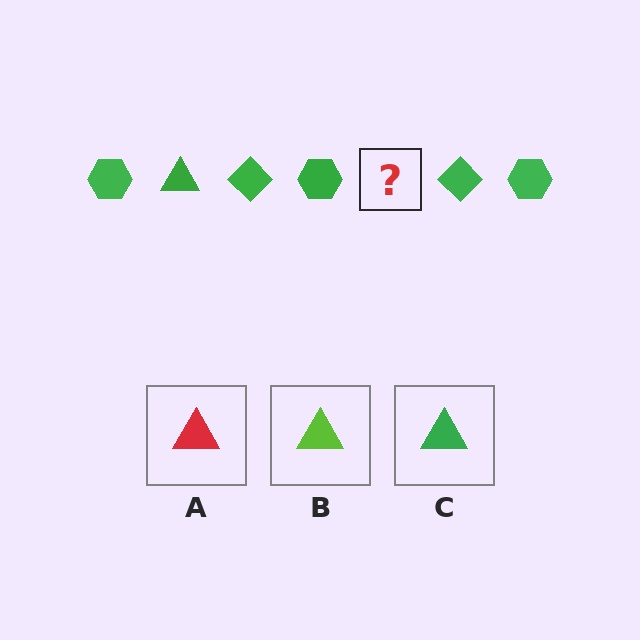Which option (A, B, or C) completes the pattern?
C.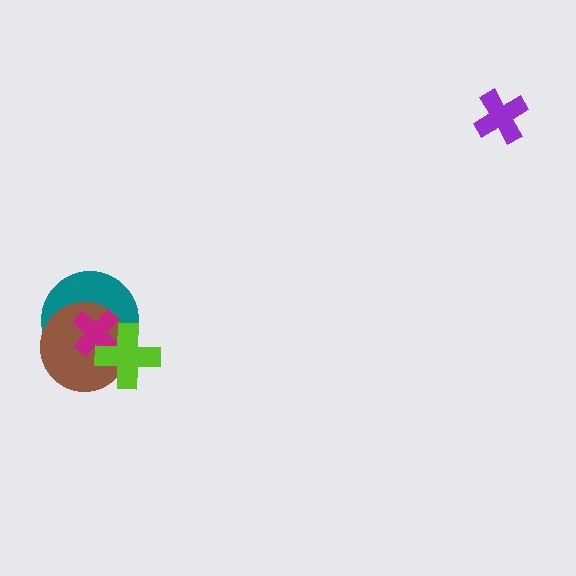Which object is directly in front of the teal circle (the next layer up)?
The brown circle is directly in front of the teal circle.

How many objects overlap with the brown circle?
3 objects overlap with the brown circle.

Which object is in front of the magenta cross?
The lime cross is in front of the magenta cross.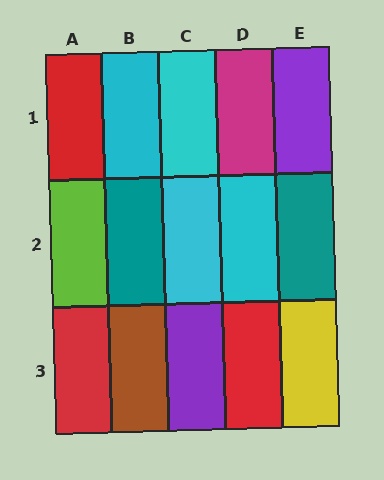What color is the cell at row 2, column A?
Lime.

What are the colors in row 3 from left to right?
Red, brown, purple, red, yellow.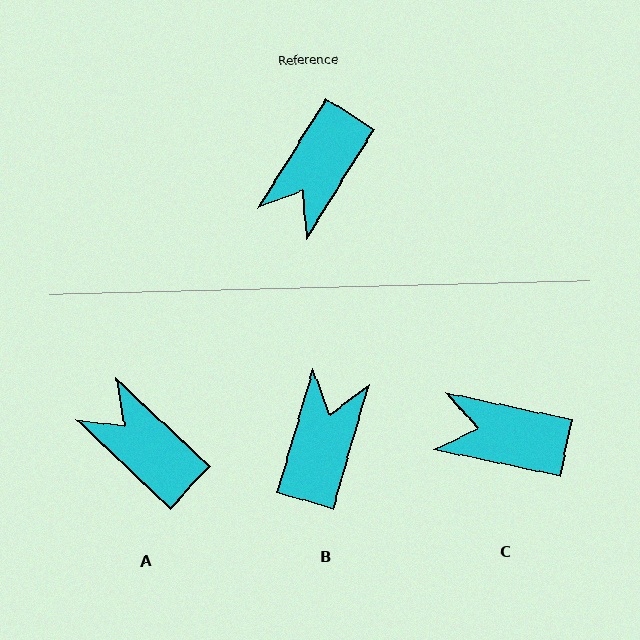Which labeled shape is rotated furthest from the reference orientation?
B, about 164 degrees away.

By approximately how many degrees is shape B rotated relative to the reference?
Approximately 164 degrees clockwise.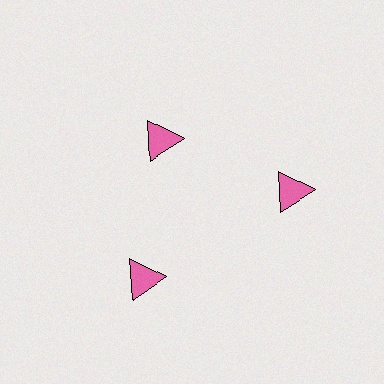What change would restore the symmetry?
The symmetry would be restored by moving it outward, back onto the ring so that all 3 triangles sit at equal angles and equal distance from the center.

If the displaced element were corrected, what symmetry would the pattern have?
It would have 3-fold rotational symmetry — the pattern would map onto itself every 120 degrees.